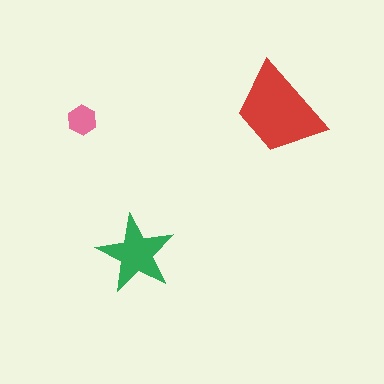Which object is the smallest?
The pink hexagon.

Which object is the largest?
The red trapezoid.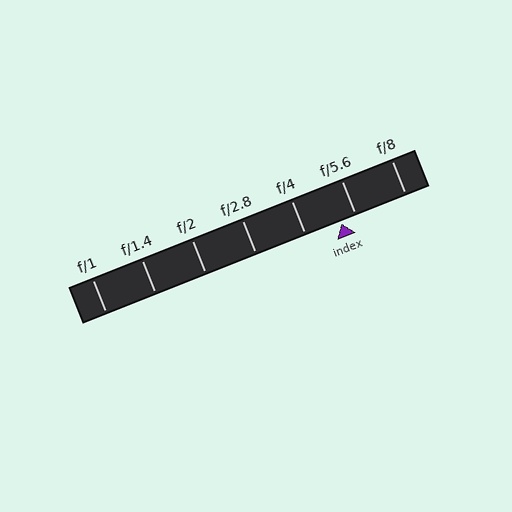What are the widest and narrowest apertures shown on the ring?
The widest aperture shown is f/1 and the narrowest is f/8.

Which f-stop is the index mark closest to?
The index mark is closest to f/5.6.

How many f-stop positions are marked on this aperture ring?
There are 7 f-stop positions marked.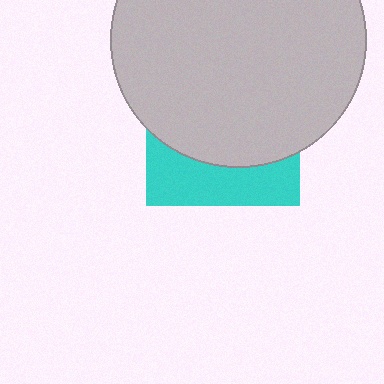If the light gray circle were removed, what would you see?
You would see the complete cyan square.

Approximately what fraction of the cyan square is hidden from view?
Roughly 70% of the cyan square is hidden behind the light gray circle.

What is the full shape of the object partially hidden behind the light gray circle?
The partially hidden object is a cyan square.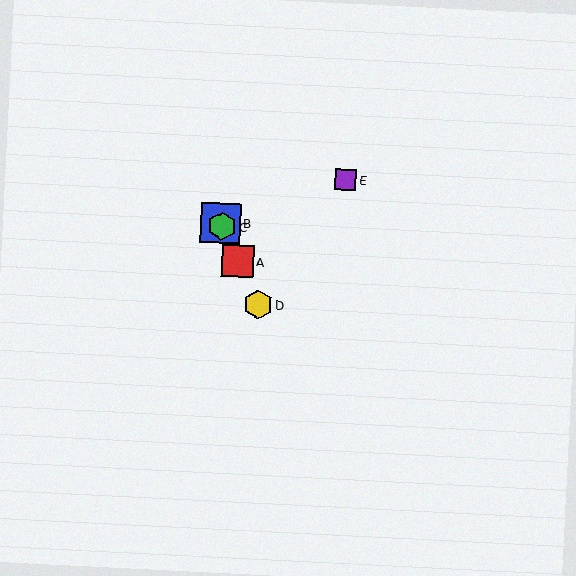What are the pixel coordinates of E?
Object E is at (346, 180).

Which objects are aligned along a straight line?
Objects A, B, C, D are aligned along a straight line.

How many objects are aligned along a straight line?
4 objects (A, B, C, D) are aligned along a straight line.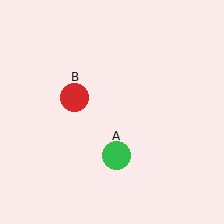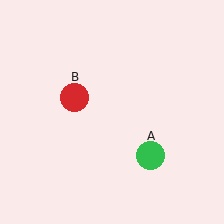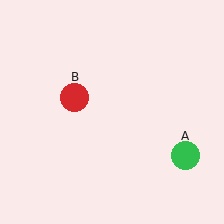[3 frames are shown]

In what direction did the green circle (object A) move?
The green circle (object A) moved right.